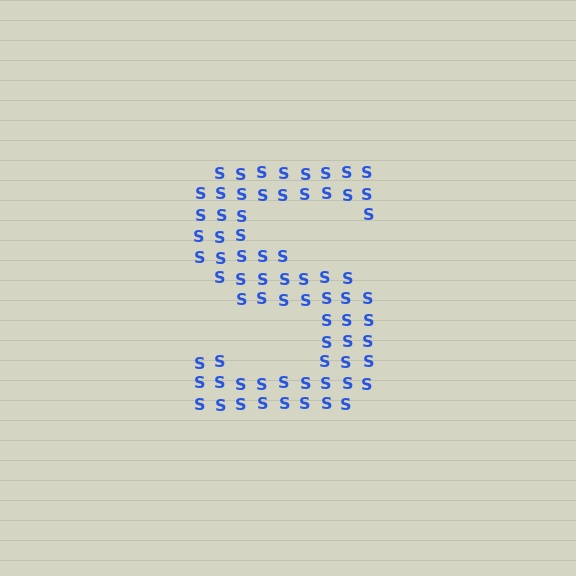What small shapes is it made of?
It is made of small letter S's.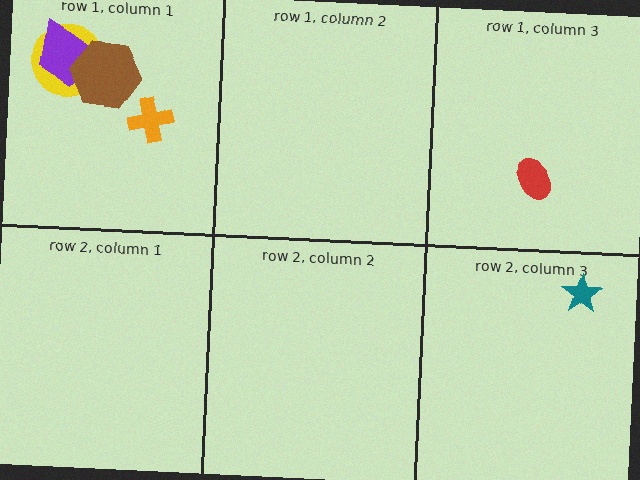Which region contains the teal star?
The row 2, column 3 region.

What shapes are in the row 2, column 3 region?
The teal star.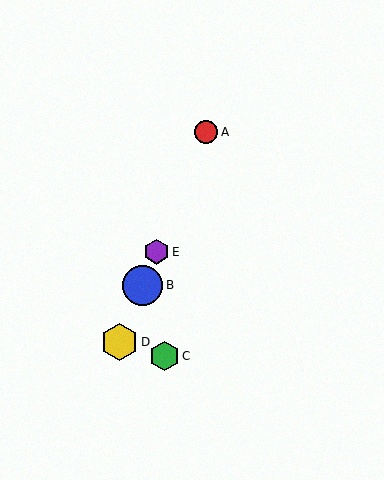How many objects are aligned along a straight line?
4 objects (A, B, D, E) are aligned along a straight line.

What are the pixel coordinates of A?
Object A is at (206, 132).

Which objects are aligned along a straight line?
Objects A, B, D, E are aligned along a straight line.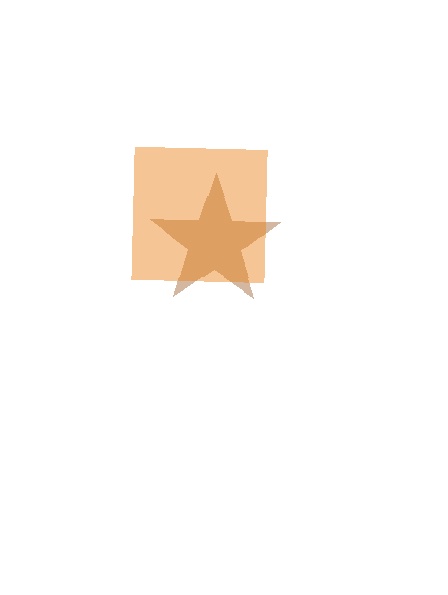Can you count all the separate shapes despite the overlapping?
Yes, there are 2 separate shapes.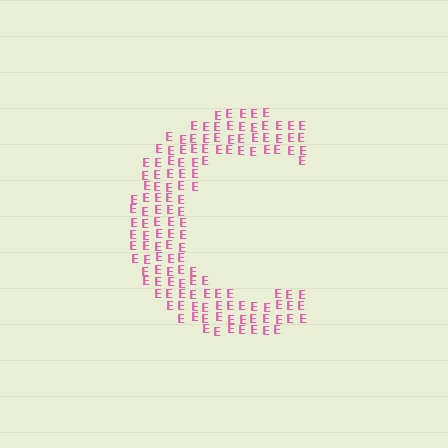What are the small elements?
The small elements are letter E's.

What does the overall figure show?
The overall figure shows the letter C.